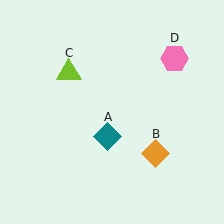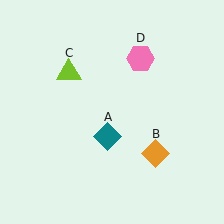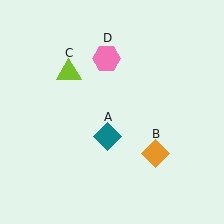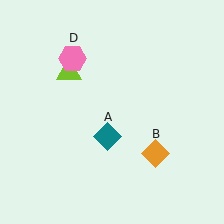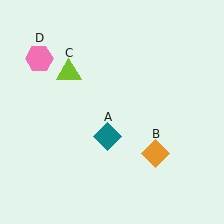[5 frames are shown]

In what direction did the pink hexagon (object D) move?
The pink hexagon (object D) moved left.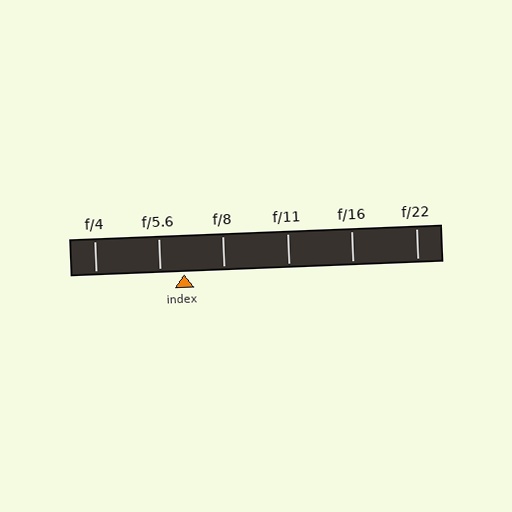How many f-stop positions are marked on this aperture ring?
There are 6 f-stop positions marked.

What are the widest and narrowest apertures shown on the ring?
The widest aperture shown is f/4 and the narrowest is f/22.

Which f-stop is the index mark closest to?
The index mark is closest to f/5.6.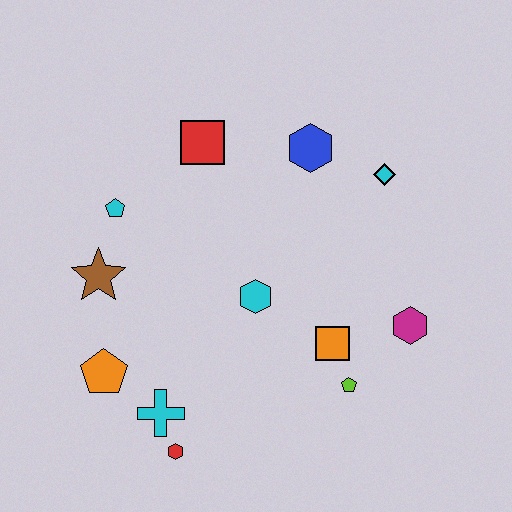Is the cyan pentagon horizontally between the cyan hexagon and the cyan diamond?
No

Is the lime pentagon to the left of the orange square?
No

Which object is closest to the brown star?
The cyan pentagon is closest to the brown star.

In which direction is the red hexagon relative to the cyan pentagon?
The red hexagon is below the cyan pentagon.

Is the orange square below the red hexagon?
No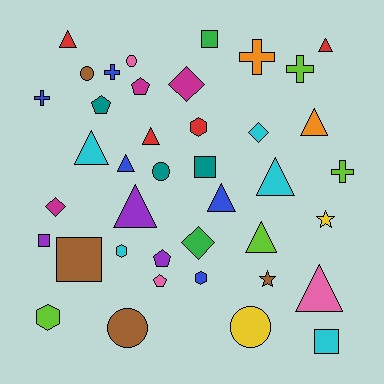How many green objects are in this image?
There are 2 green objects.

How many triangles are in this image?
There are 11 triangles.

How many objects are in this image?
There are 40 objects.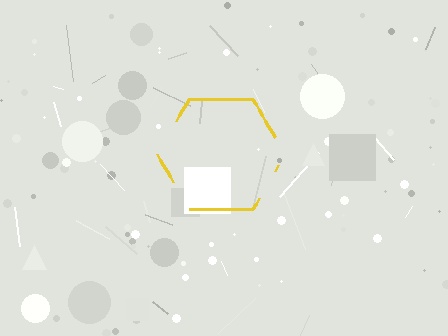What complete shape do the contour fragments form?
The contour fragments form a hexagon.